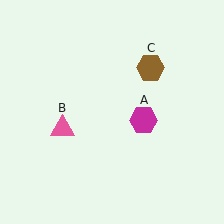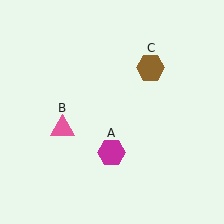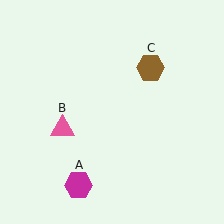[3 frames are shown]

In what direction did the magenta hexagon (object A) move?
The magenta hexagon (object A) moved down and to the left.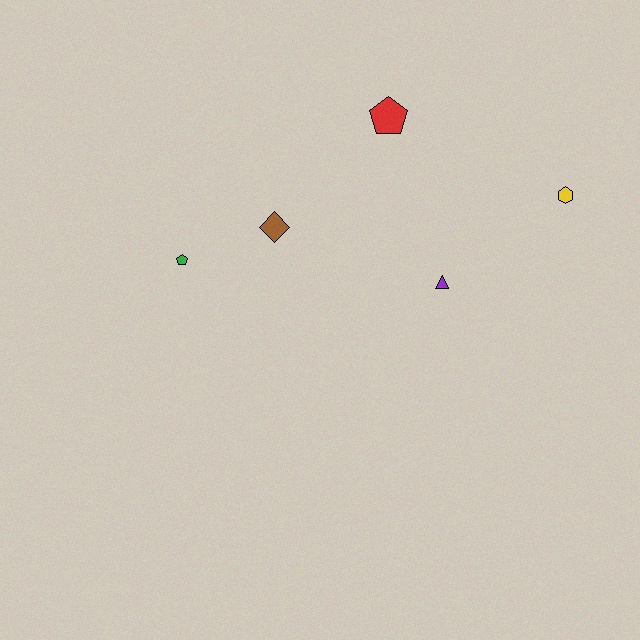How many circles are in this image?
There are no circles.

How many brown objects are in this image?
There is 1 brown object.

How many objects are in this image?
There are 5 objects.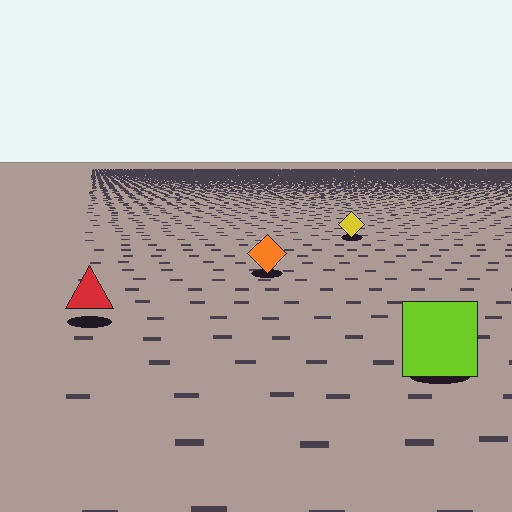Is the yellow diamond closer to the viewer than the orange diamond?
No. The orange diamond is closer — you can tell from the texture gradient: the ground texture is coarser near it.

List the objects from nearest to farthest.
From nearest to farthest: the lime square, the red triangle, the orange diamond, the yellow diamond.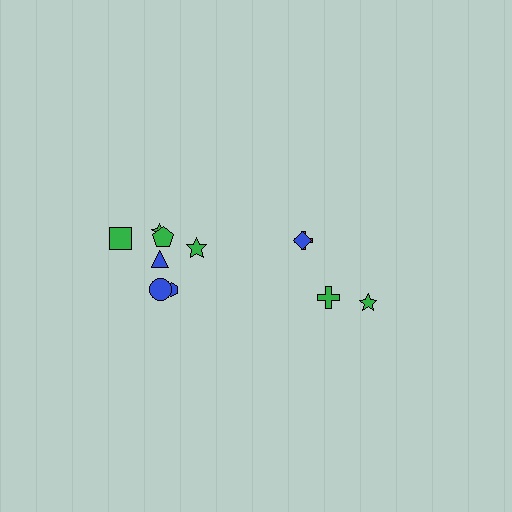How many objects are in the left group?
There are 7 objects.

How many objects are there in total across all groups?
There are 11 objects.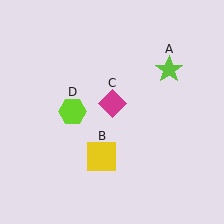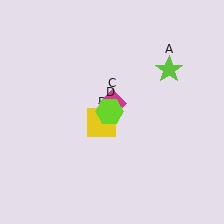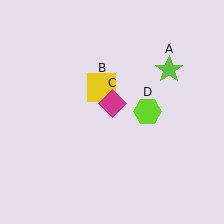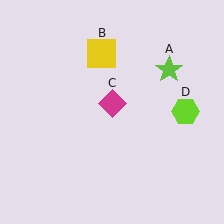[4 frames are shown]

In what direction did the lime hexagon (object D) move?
The lime hexagon (object D) moved right.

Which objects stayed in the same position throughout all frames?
Lime star (object A) and magenta diamond (object C) remained stationary.